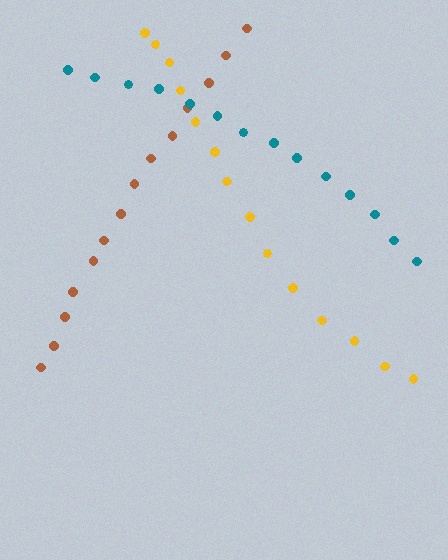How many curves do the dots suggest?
There are 3 distinct paths.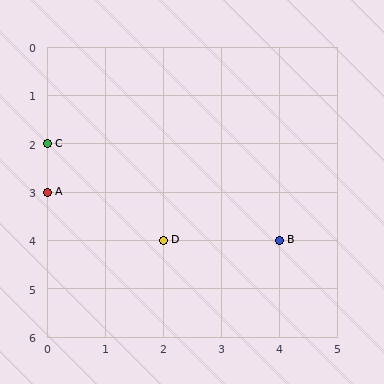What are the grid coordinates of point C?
Point C is at grid coordinates (0, 2).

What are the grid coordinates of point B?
Point B is at grid coordinates (4, 4).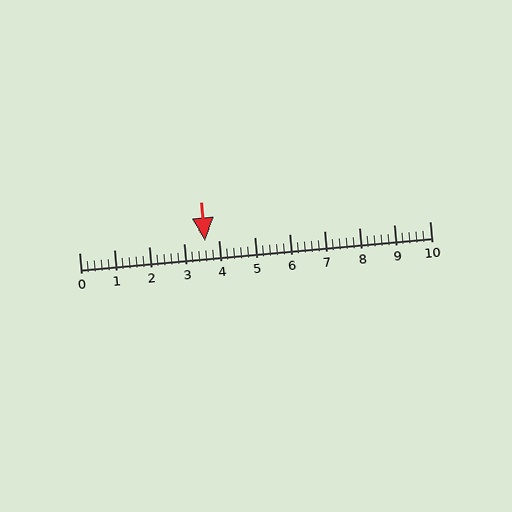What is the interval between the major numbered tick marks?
The major tick marks are spaced 1 units apart.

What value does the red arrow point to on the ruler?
The red arrow points to approximately 3.6.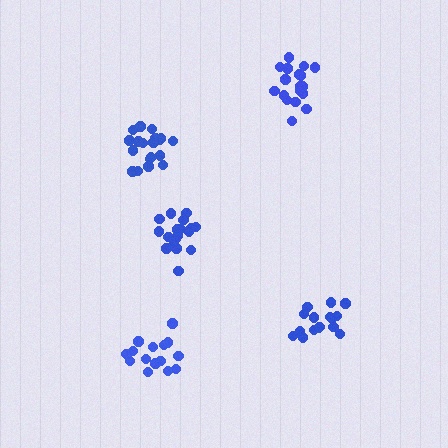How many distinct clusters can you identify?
There are 5 distinct clusters.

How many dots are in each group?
Group 1: 15 dots, Group 2: 19 dots, Group 3: 16 dots, Group 4: 19 dots, Group 5: 18 dots (87 total).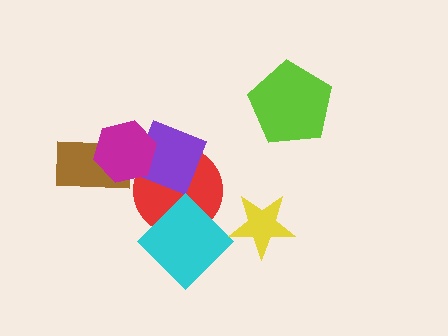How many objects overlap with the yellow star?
0 objects overlap with the yellow star.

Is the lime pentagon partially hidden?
No, no other shape covers it.